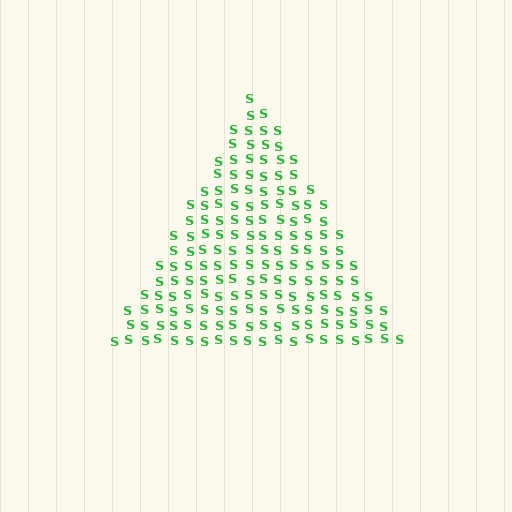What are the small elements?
The small elements are letter S's.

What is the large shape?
The large shape is a triangle.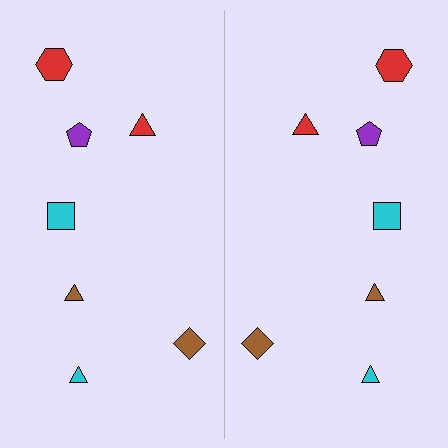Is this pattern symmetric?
Yes, this pattern has bilateral (reflection) symmetry.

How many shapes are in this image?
There are 14 shapes in this image.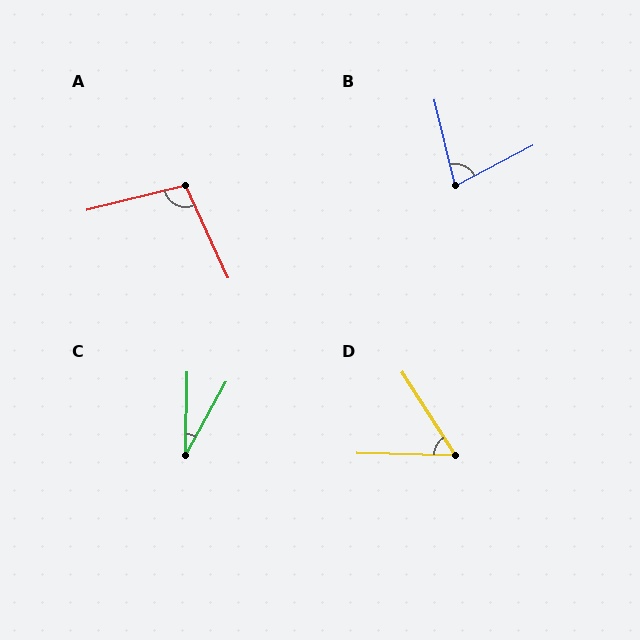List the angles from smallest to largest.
C (28°), D (56°), B (76°), A (101°).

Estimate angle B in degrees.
Approximately 76 degrees.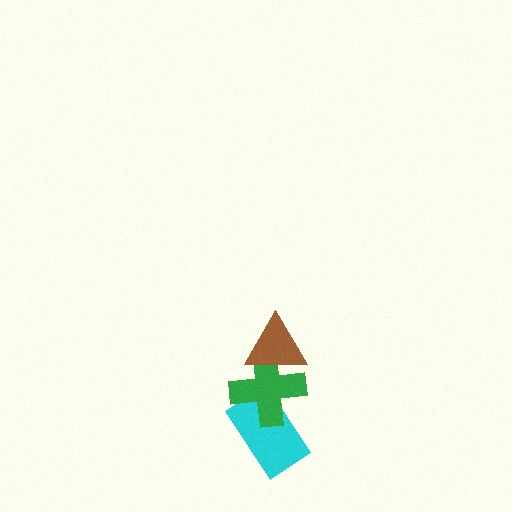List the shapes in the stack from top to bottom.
From top to bottom: the brown triangle, the green cross, the cyan rectangle.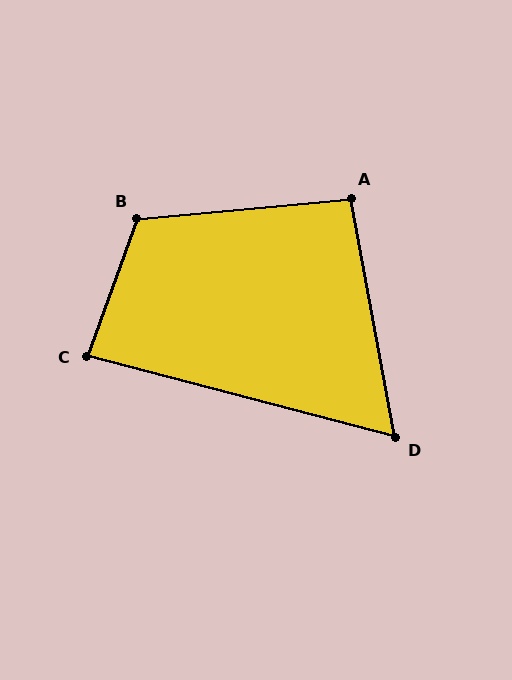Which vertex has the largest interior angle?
B, at approximately 115 degrees.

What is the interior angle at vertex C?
Approximately 85 degrees (acute).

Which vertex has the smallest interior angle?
D, at approximately 65 degrees.